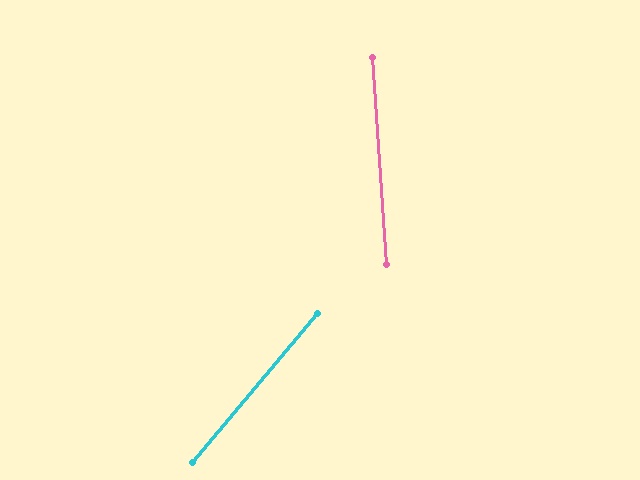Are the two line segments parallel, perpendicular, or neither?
Neither parallel nor perpendicular — they differ by about 44°.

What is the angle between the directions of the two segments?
Approximately 44 degrees.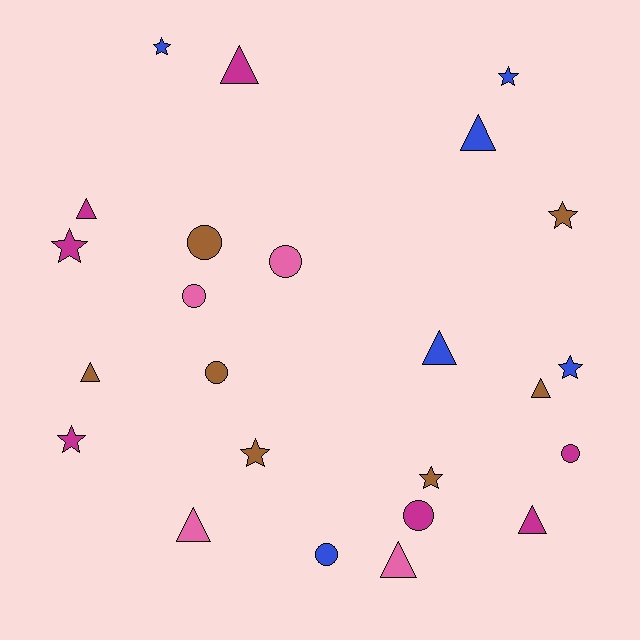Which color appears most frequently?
Magenta, with 7 objects.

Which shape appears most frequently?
Triangle, with 9 objects.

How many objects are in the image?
There are 24 objects.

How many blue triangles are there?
There are 2 blue triangles.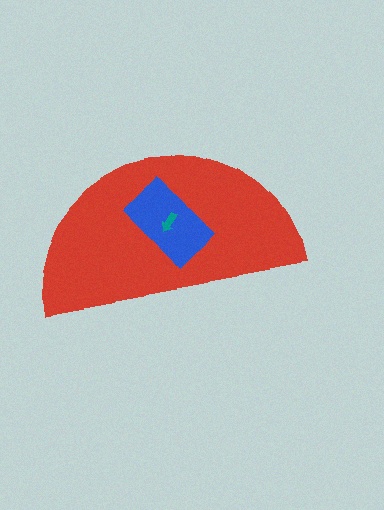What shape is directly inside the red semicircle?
The blue rectangle.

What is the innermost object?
The teal arrow.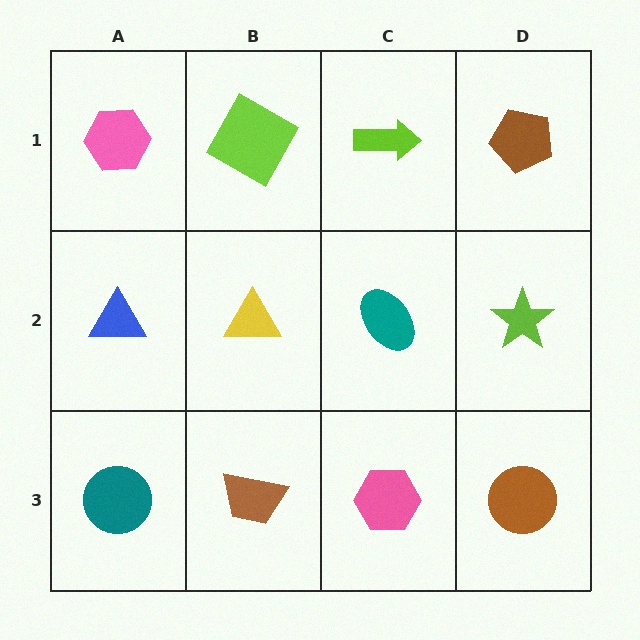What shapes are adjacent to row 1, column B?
A yellow triangle (row 2, column B), a pink hexagon (row 1, column A), a lime arrow (row 1, column C).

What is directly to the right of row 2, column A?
A yellow triangle.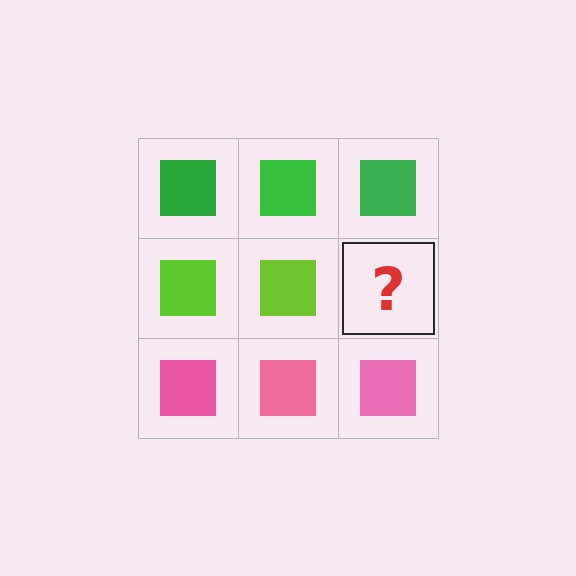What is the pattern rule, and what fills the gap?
The rule is that each row has a consistent color. The gap should be filled with a lime square.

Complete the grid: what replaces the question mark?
The question mark should be replaced with a lime square.